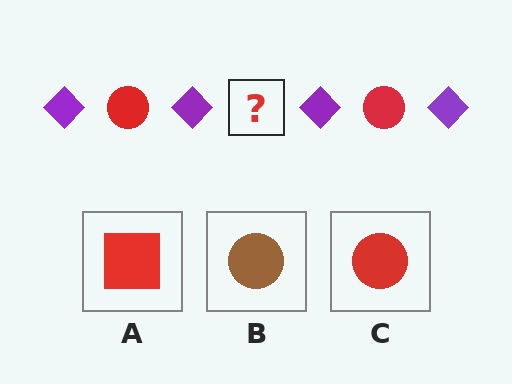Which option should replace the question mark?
Option C.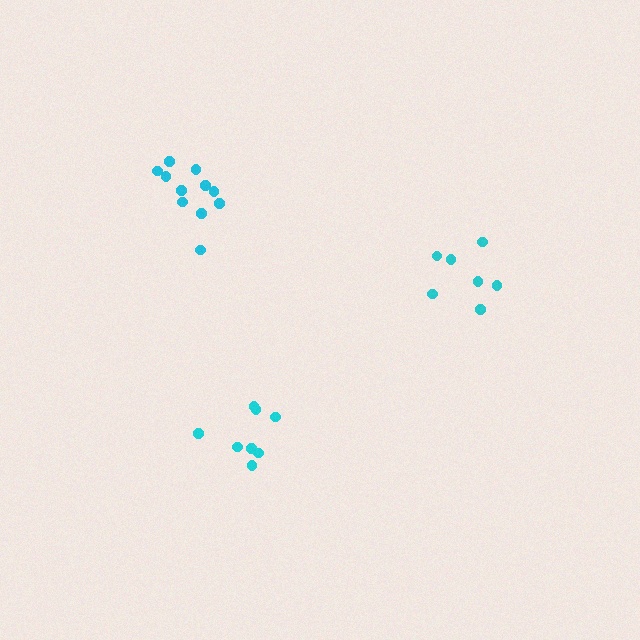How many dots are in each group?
Group 1: 9 dots, Group 2: 7 dots, Group 3: 11 dots (27 total).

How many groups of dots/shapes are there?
There are 3 groups.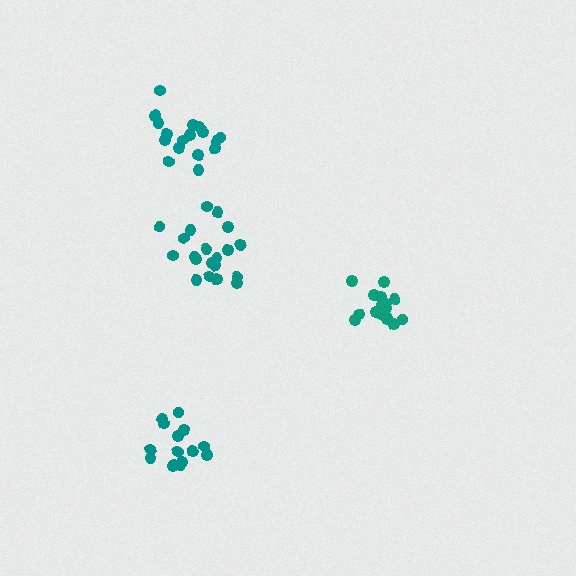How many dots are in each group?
Group 1: 20 dots, Group 2: 15 dots, Group 3: 15 dots, Group 4: 19 dots (69 total).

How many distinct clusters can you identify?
There are 4 distinct clusters.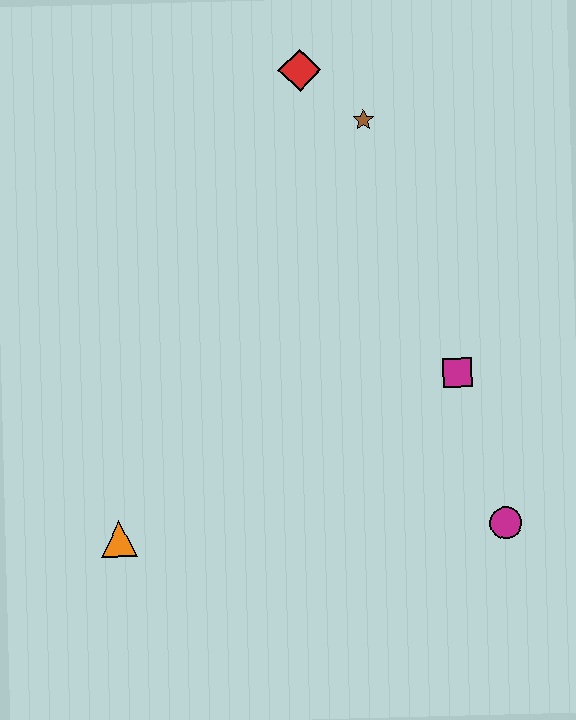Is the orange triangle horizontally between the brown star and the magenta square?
No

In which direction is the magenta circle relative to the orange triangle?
The magenta circle is to the right of the orange triangle.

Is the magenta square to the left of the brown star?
No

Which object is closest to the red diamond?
The brown star is closest to the red diamond.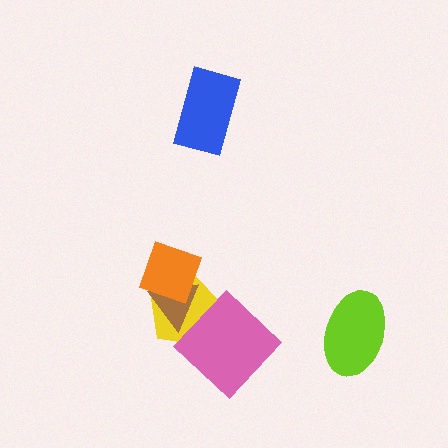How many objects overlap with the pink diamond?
1 object overlaps with the pink diamond.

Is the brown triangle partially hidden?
Yes, it is partially covered by another shape.